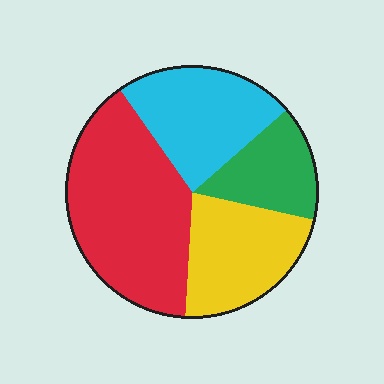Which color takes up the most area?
Red, at roughly 40%.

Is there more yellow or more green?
Yellow.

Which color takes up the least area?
Green, at roughly 15%.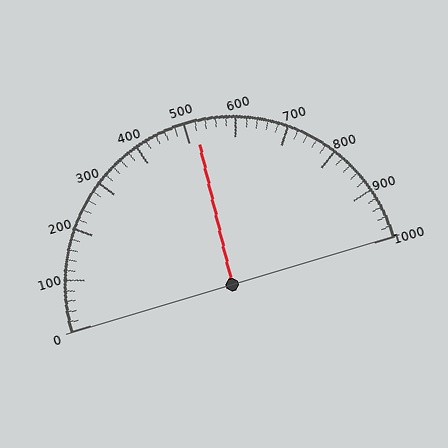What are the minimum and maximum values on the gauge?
The gauge ranges from 0 to 1000.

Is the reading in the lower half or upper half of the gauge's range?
The reading is in the upper half of the range (0 to 1000).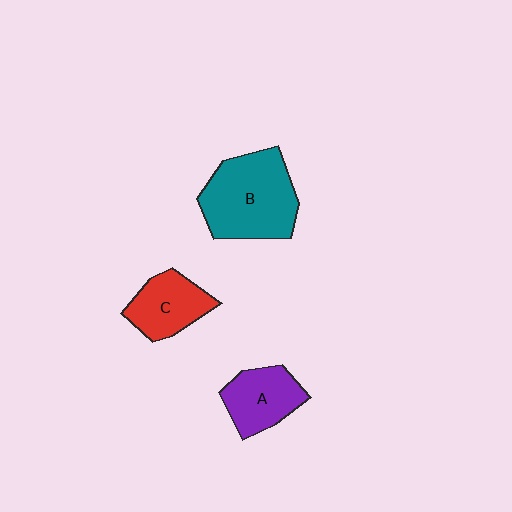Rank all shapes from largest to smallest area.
From largest to smallest: B (teal), A (purple), C (red).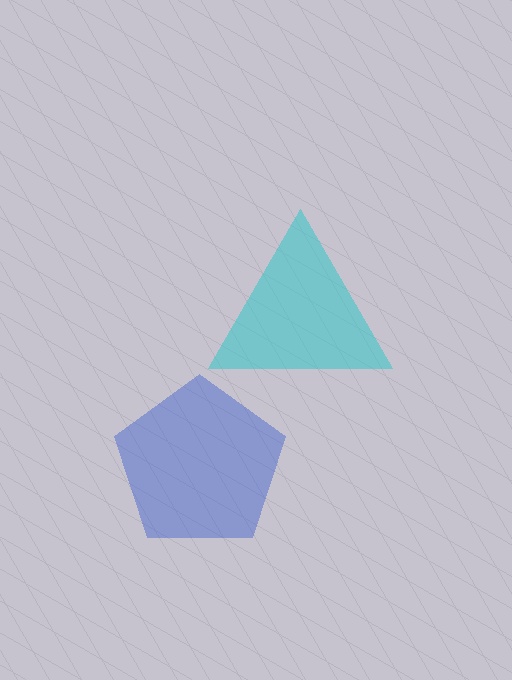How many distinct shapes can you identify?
There are 2 distinct shapes: a blue pentagon, a cyan triangle.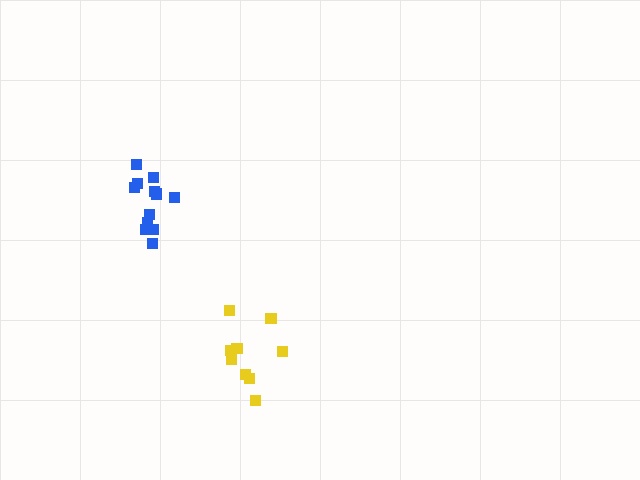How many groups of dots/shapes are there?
There are 2 groups.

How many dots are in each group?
Group 1: 12 dots, Group 2: 9 dots (21 total).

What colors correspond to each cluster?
The clusters are colored: blue, yellow.